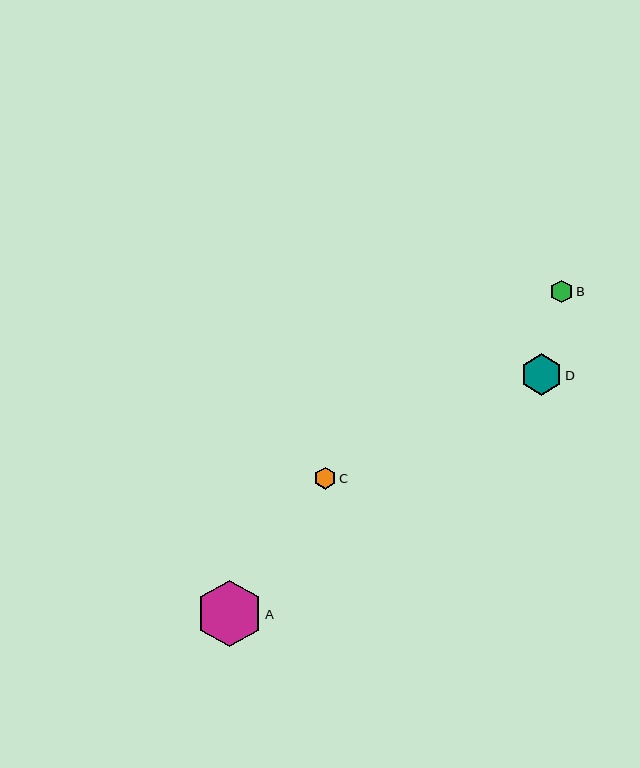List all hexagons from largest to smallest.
From largest to smallest: A, D, B, C.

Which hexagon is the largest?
Hexagon A is the largest with a size of approximately 66 pixels.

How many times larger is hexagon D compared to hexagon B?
Hexagon D is approximately 1.8 times the size of hexagon B.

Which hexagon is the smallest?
Hexagon C is the smallest with a size of approximately 22 pixels.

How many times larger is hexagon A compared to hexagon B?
Hexagon A is approximately 2.9 times the size of hexagon B.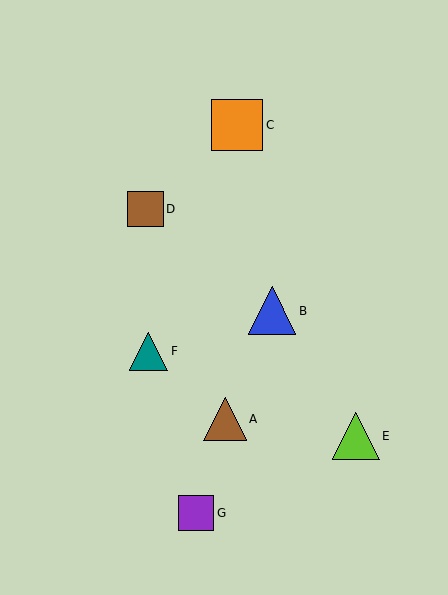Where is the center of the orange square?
The center of the orange square is at (237, 125).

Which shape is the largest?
The orange square (labeled C) is the largest.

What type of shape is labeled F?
Shape F is a teal triangle.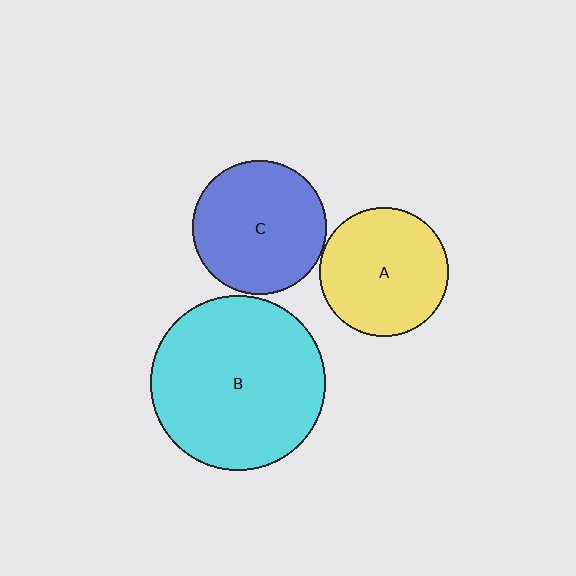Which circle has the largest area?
Circle B (cyan).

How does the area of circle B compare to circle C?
Approximately 1.7 times.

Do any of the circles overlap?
No, none of the circles overlap.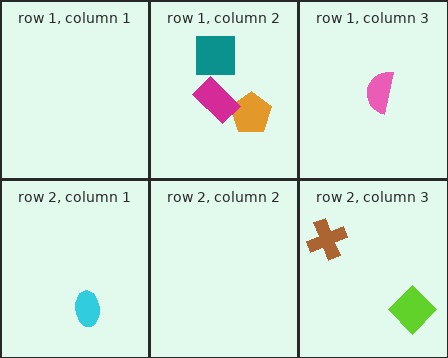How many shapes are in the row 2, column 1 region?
1.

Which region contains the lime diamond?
The row 2, column 3 region.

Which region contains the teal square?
The row 1, column 2 region.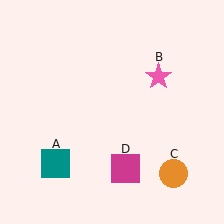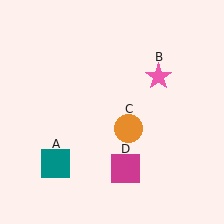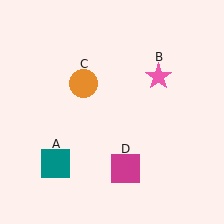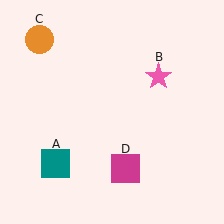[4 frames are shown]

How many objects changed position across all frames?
1 object changed position: orange circle (object C).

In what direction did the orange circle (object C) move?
The orange circle (object C) moved up and to the left.